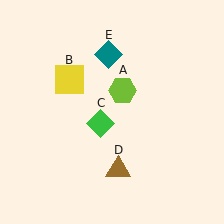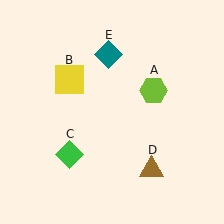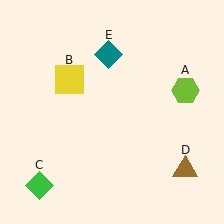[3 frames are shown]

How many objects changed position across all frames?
3 objects changed position: lime hexagon (object A), green diamond (object C), brown triangle (object D).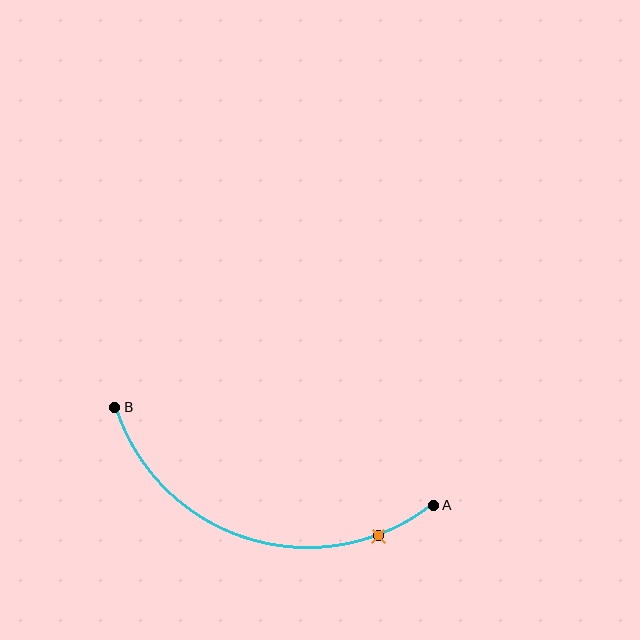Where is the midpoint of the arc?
The arc midpoint is the point on the curve farthest from the straight line joining A and B. It sits below that line.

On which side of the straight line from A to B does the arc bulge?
The arc bulges below the straight line connecting A and B.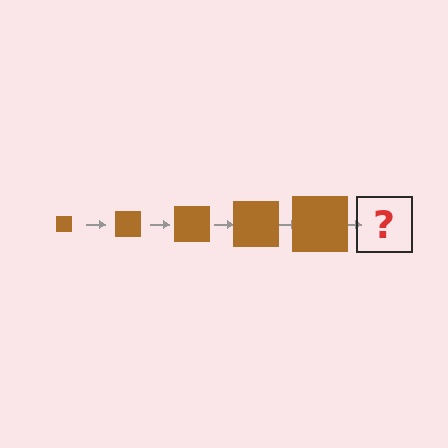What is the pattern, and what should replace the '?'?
The pattern is that the square gets progressively larger each step. The '?' should be a brown square, larger than the previous one.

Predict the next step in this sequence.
The next step is a brown square, larger than the previous one.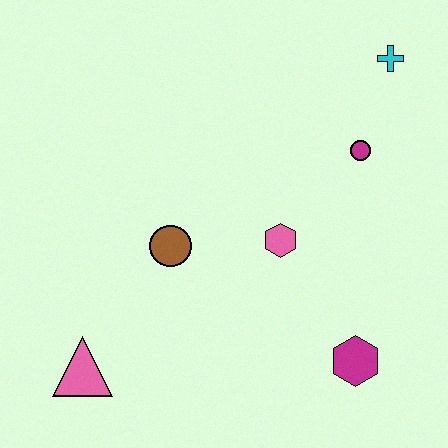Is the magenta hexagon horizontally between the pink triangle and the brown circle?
No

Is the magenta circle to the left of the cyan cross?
Yes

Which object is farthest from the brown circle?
The cyan cross is farthest from the brown circle.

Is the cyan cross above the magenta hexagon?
Yes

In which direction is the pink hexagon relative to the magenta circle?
The pink hexagon is below the magenta circle.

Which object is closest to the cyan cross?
The magenta circle is closest to the cyan cross.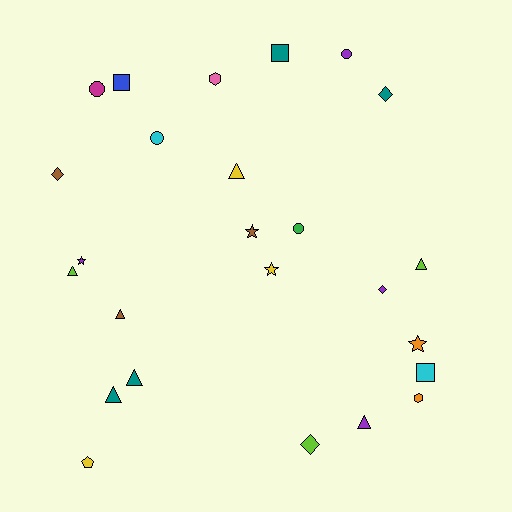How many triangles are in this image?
There are 7 triangles.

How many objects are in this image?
There are 25 objects.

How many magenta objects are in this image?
There is 1 magenta object.